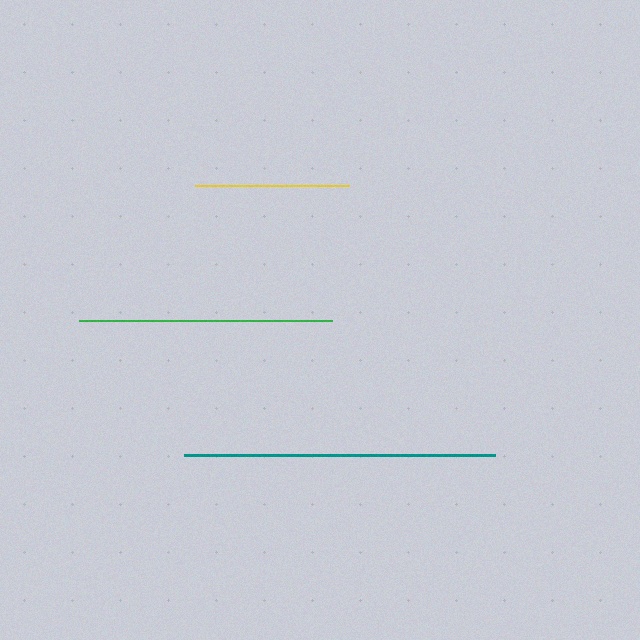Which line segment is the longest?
The teal line is the longest at approximately 311 pixels.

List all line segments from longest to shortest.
From longest to shortest: teal, green, yellow.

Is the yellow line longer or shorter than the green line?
The green line is longer than the yellow line.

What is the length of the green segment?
The green segment is approximately 253 pixels long.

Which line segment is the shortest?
The yellow line is the shortest at approximately 154 pixels.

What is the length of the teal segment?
The teal segment is approximately 311 pixels long.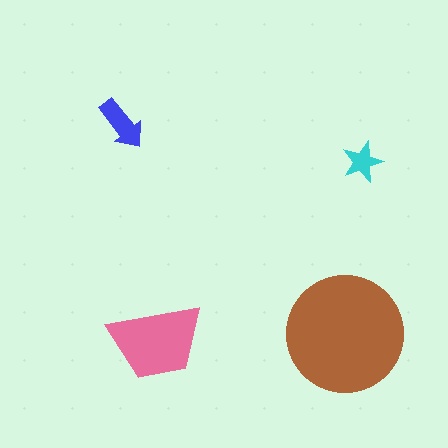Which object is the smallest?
The cyan star.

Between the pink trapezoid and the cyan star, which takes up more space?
The pink trapezoid.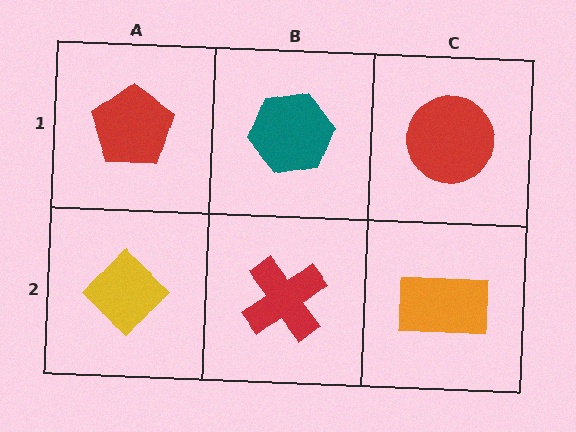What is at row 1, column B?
A teal hexagon.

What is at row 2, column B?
A red cross.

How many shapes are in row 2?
3 shapes.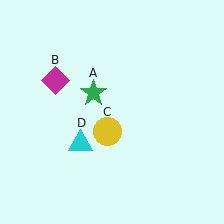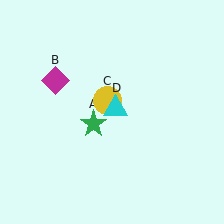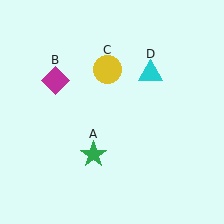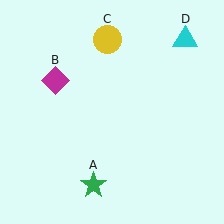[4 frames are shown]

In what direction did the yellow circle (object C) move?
The yellow circle (object C) moved up.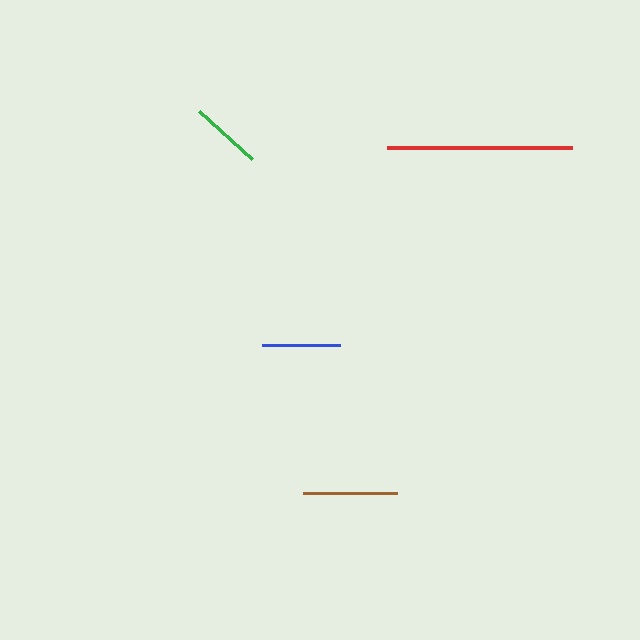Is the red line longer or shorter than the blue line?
The red line is longer than the blue line.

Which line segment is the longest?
The red line is the longest at approximately 186 pixels.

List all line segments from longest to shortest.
From longest to shortest: red, brown, blue, green.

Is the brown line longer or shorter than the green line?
The brown line is longer than the green line.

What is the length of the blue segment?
The blue segment is approximately 78 pixels long.